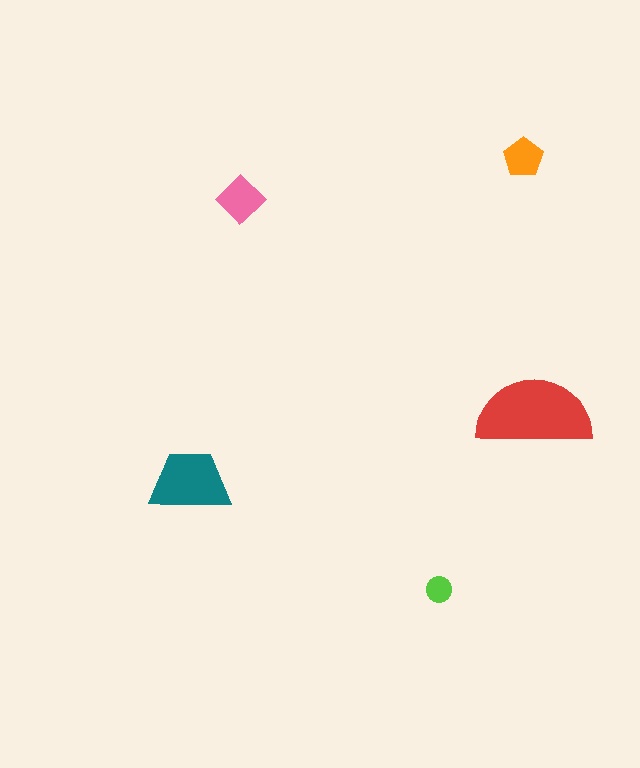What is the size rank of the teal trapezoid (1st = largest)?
2nd.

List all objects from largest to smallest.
The red semicircle, the teal trapezoid, the pink diamond, the orange pentagon, the lime circle.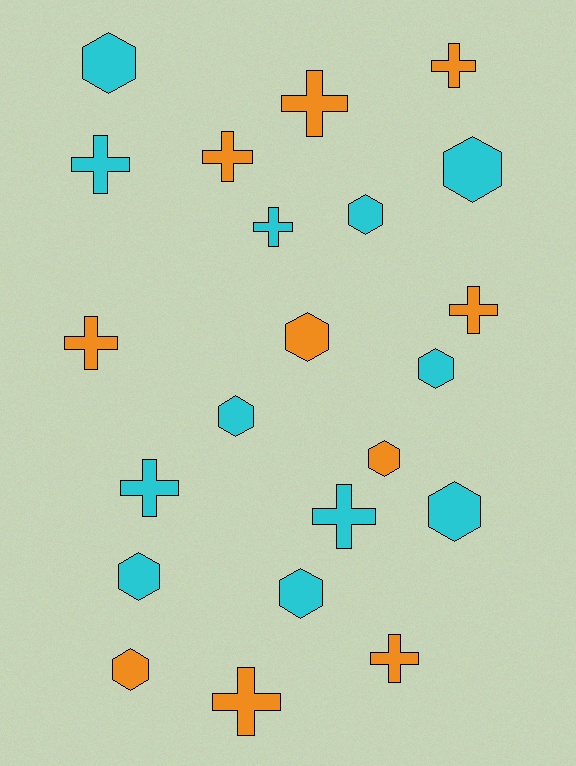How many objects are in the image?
There are 22 objects.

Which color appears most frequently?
Cyan, with 12 objects.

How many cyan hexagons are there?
There are 8 cyan hexagons.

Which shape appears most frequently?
Cross, with 11 objects.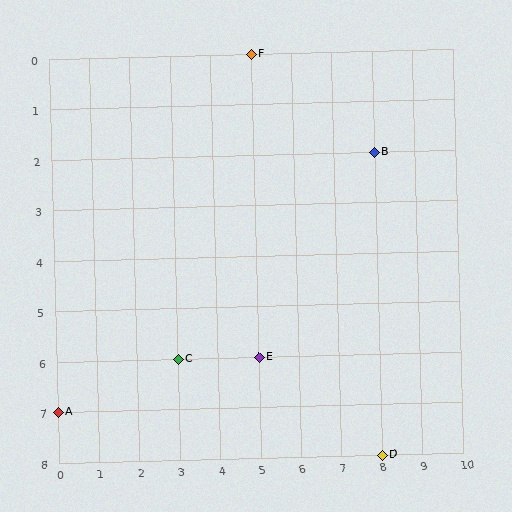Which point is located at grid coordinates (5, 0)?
Point F is at (5, 0).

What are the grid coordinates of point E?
Point E is at grid coordinates (5, 6).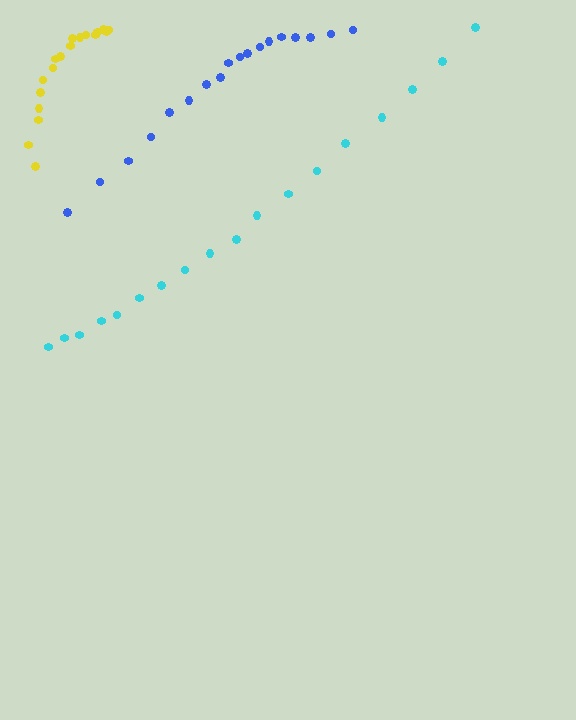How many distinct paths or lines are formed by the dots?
There are 3 distinct paths.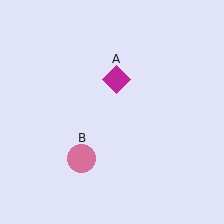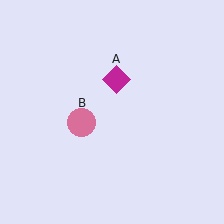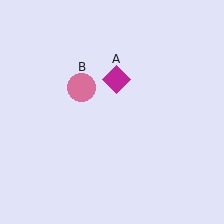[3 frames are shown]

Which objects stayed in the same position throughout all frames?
Magenta diamond (object A) remained stationary.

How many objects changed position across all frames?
1 object changed position: pink circle (object B).